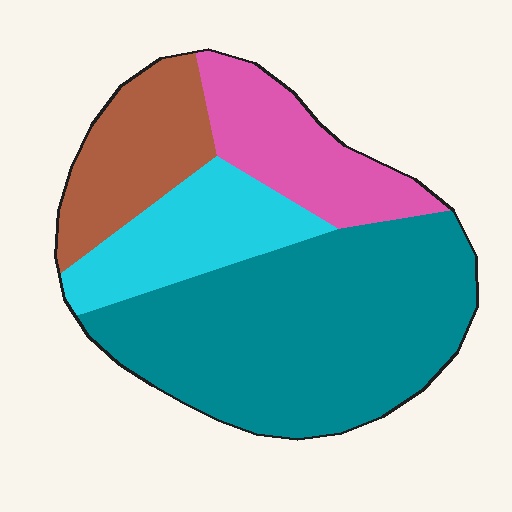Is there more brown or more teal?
Teal.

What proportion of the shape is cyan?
Cyan takes up about one sixth (1/6) of the shape.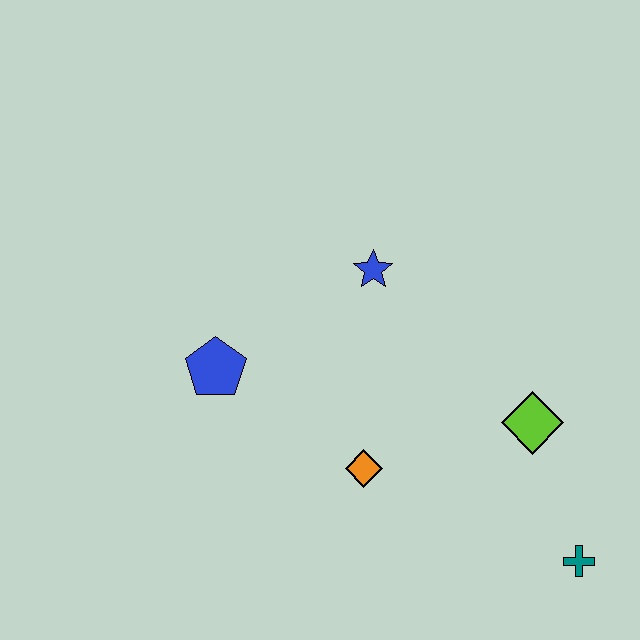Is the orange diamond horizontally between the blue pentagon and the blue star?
Yes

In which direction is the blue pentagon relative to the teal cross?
The blue pentagon is to the left of the teal cross.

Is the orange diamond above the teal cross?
Yes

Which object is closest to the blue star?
The blue pentagon is closest to the blue star.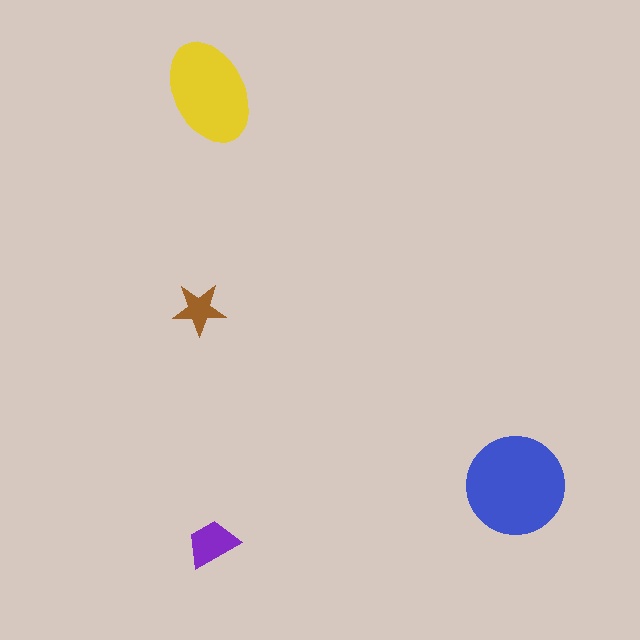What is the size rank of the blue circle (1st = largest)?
1st.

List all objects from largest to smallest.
The blue circle, the yellow ellipse, the purple trapezoid, the brown star.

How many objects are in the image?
There are 4 objects in the image.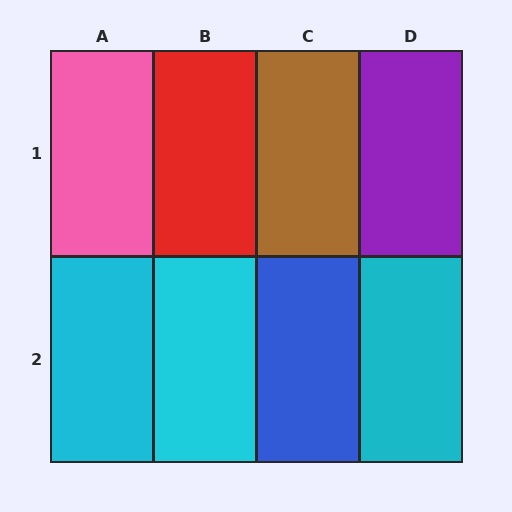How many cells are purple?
1 cell is purple.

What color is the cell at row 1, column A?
Pink.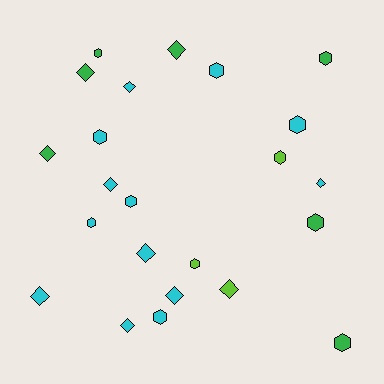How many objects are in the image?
There are 23 objects.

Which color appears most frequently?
Cyan, with 13 objects.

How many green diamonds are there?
There are 3 green diamonds.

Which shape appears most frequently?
Hexagon, with 12 objects.